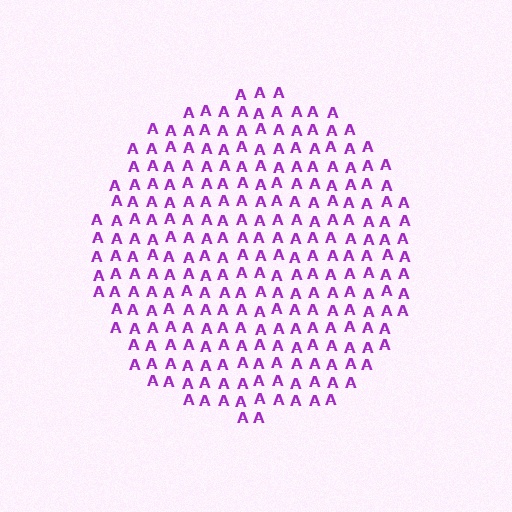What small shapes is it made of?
It is made of small letter A's.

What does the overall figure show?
The overall figure shows a circle.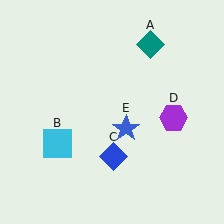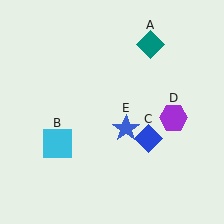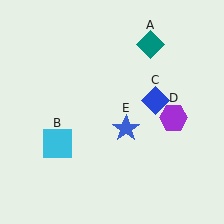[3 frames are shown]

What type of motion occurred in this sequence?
The blue diamond (object C) rotated counterclockwise around the center of the scene.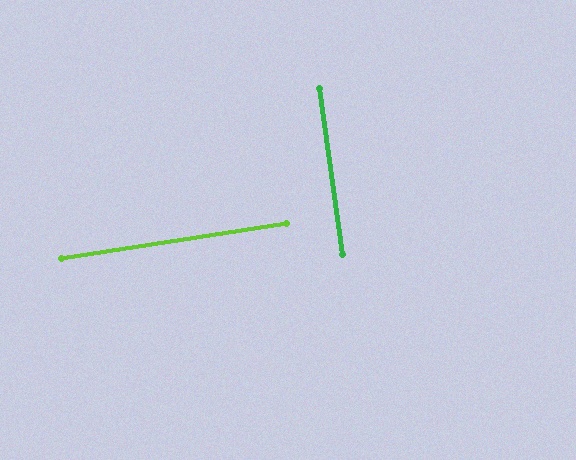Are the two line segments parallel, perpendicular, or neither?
Perpendicular — they meet at approximately 89°.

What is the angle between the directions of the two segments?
Approximately 89 degrees.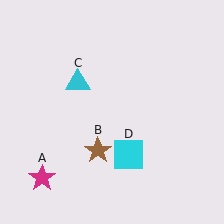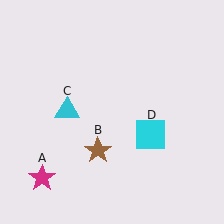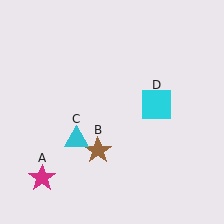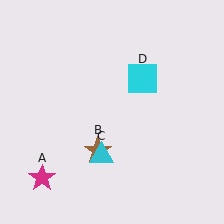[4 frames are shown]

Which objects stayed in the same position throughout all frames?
Magenta star (object A) and brown star (object B) remained stationary.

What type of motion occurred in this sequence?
The cyan triangle (object C), cyan square (object D) rotated counterclockwise around the center of the scene.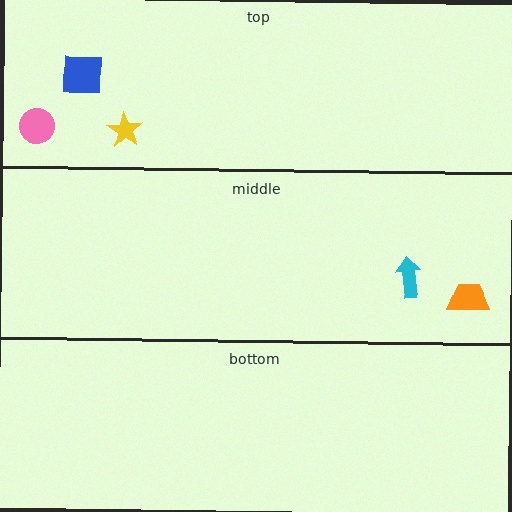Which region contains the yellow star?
The top region.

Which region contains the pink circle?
The top region.